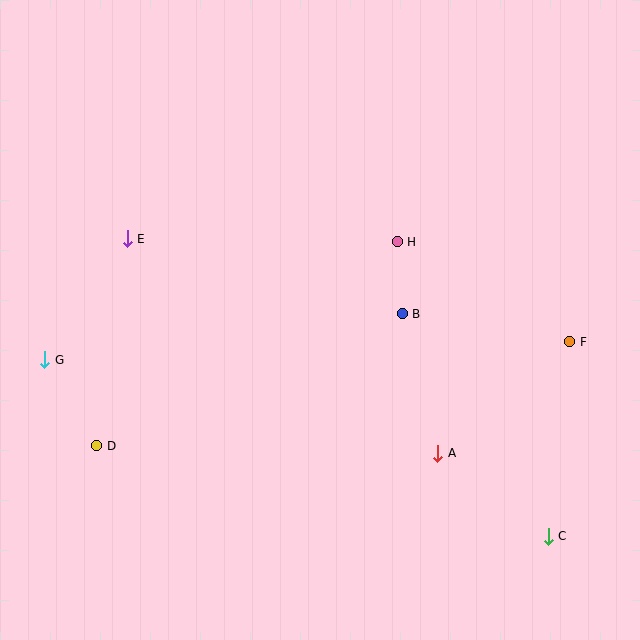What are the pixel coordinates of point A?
Point A is at (438, 453).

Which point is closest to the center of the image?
Point B at (402, 314) is closest to the center.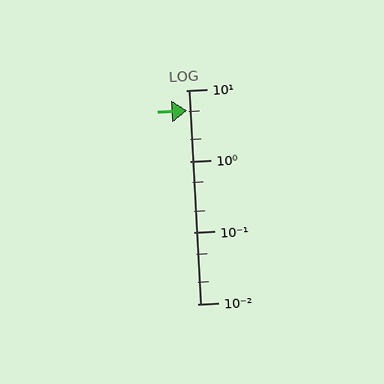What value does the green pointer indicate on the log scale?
The pointer indicates approximately 5.1.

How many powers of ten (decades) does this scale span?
The scale spans 3 decades, from 0.01 to 10.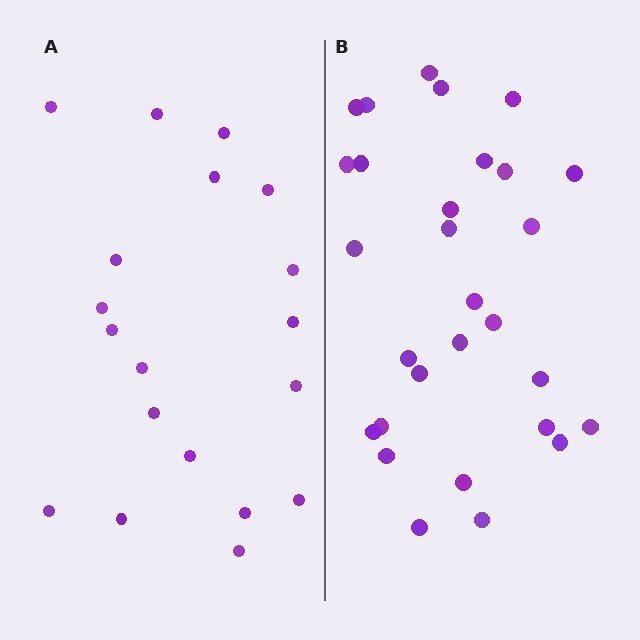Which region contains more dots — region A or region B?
Region B (the right region) has more dots.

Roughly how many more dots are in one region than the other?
Region B has roughly 10 or so more dots than region A.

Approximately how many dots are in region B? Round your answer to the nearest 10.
About 30 dots. (The exact count is 29, which rounds to 30.)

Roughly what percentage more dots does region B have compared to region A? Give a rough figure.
About 55% more.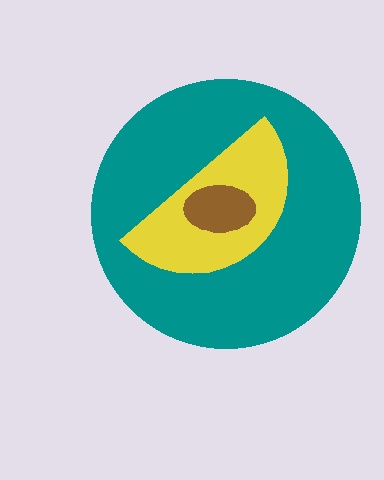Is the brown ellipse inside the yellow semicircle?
Yes.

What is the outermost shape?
The teal circle.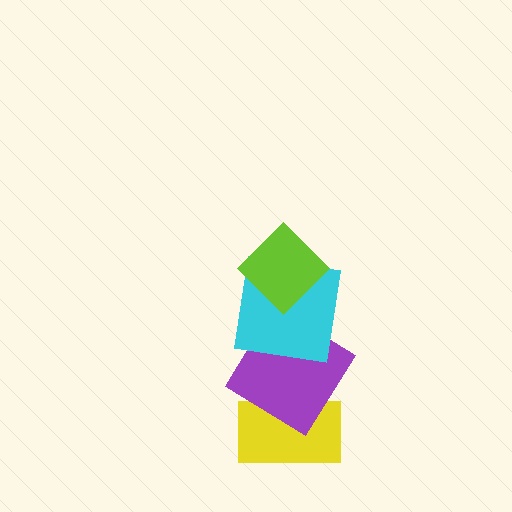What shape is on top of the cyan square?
The lime diamond is on top of the cyan square.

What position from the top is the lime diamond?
The lime diamond is 1st from the top.